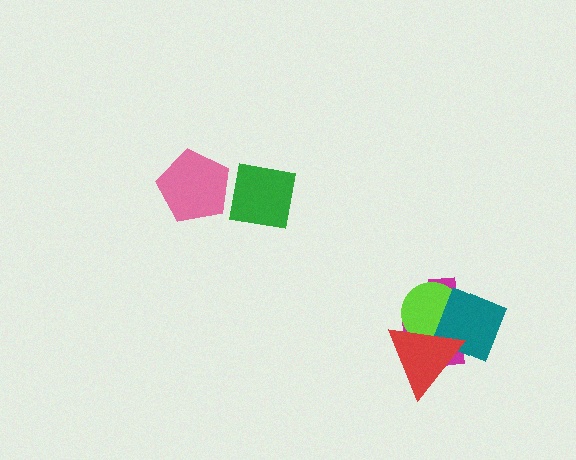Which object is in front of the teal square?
The red triangle is in front of the teal square.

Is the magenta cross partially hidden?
Yes, it is partially covered by another shape.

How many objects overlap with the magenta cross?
3 objects overlap with the magenta cross.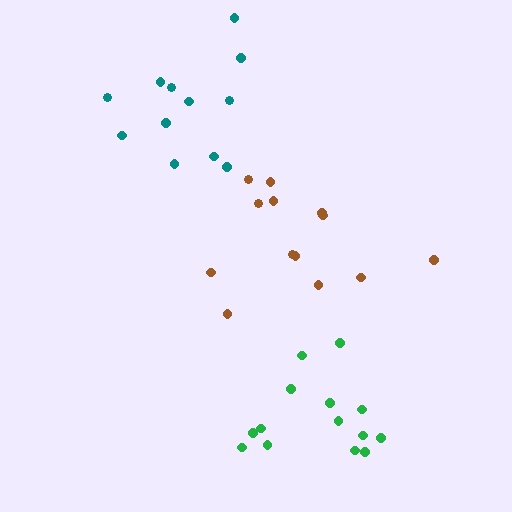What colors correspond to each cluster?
The clusters are colored: brown, teal, green.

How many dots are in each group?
Group 1: 13 dots, Group 2: 12 dots, Group 3: 14 dots (39 total).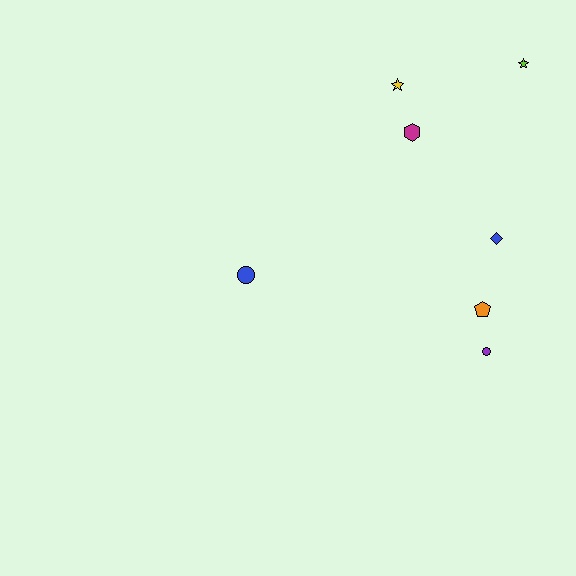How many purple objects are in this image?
There is 1 purple object.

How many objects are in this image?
There are 7 objects.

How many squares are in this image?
There are no squares.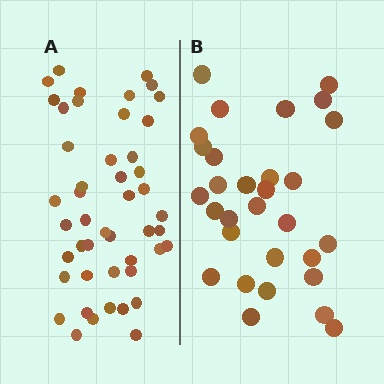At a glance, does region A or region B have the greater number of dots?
Region A (the left region) has more dots.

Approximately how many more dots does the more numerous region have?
Region A has approximately 15 more dots than region B.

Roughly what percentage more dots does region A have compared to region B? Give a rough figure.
About 55% more.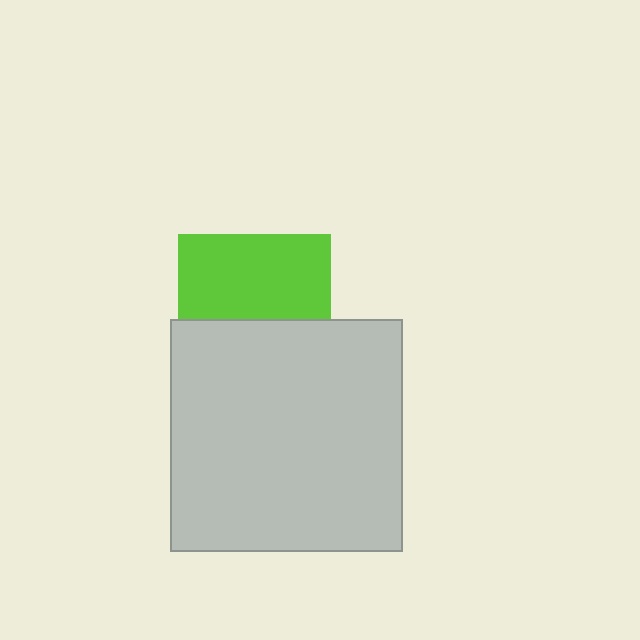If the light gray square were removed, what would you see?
You would see the complete lime square.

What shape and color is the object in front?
The object in front is a light gray square.